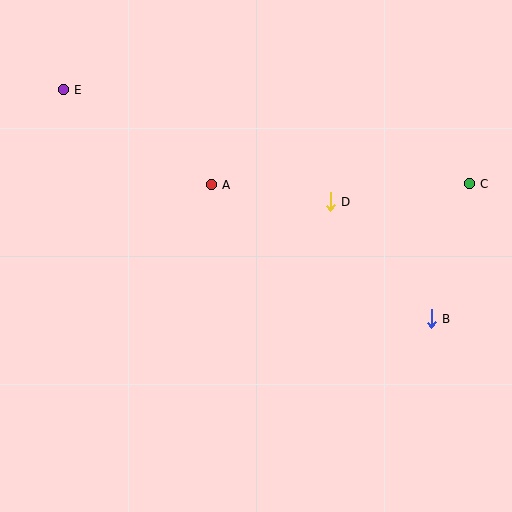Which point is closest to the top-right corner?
Point C is closest to the top-right corner.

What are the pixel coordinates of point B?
Point B is at (431, 319).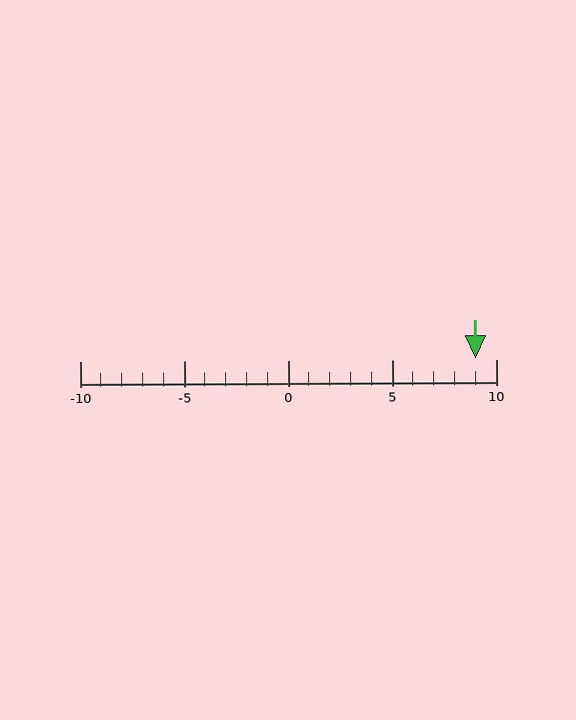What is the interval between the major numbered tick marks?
The major tick marks are spaced 5 units apart.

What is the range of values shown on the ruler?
The ruler shows values from -10 to 10.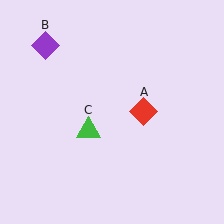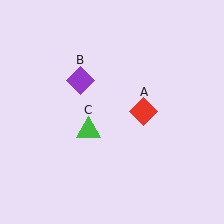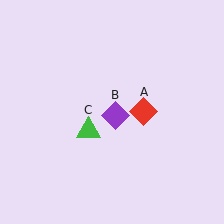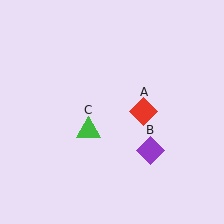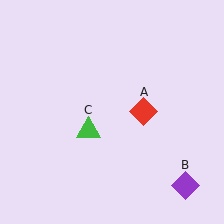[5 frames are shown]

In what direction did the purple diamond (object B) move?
The purple diamond (object B) moved down and to the right.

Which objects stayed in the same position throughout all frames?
Red diamond (object A) and green triangle (object C) remained stationary.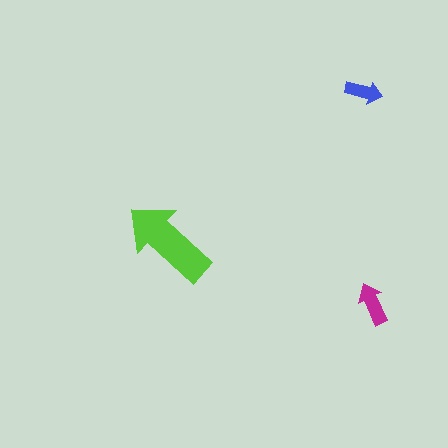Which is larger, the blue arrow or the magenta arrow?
The magenta one.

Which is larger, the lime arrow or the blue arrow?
The lime one.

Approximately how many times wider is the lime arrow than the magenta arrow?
About 2 times wider.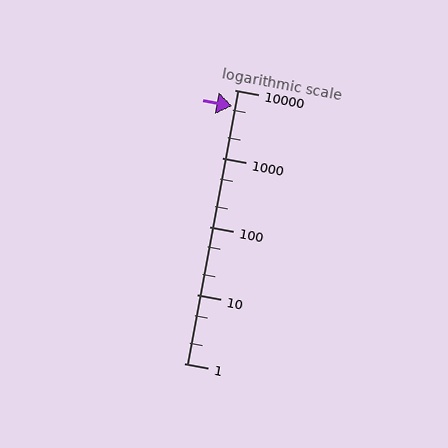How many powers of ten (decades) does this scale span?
The scale spans 4 decades, from 1 to 10000.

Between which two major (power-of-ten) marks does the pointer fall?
The pointer is between 1000 and 10000.